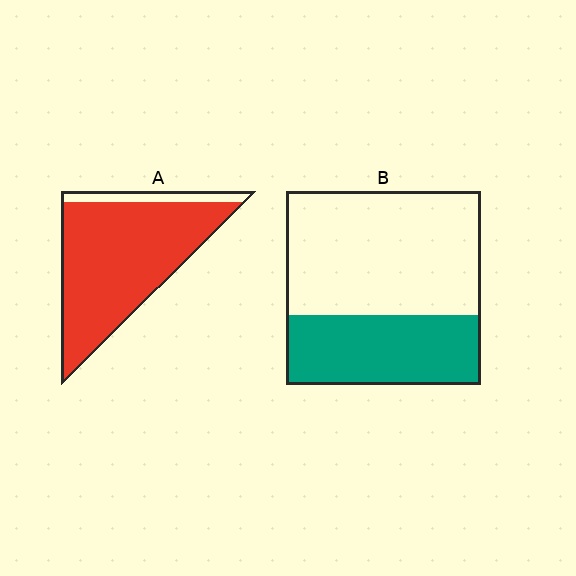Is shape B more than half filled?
No.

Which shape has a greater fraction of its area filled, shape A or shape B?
Shape A.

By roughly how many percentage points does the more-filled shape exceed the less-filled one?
By roughly 55 percentage points (A over B).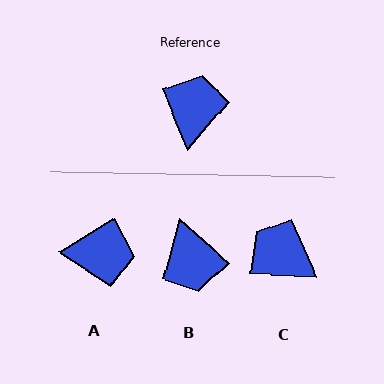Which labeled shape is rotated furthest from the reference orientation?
B, about 154 degrees away.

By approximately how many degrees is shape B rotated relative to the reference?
Approximately 154 degrees clockwise.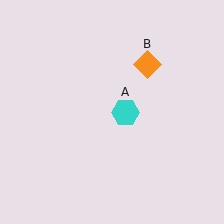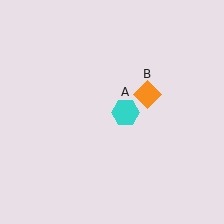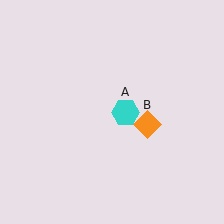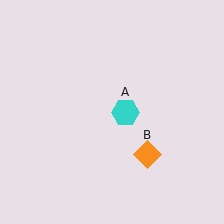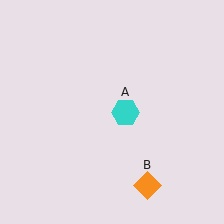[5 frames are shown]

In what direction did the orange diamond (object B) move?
The orange diamond (object B) moved down.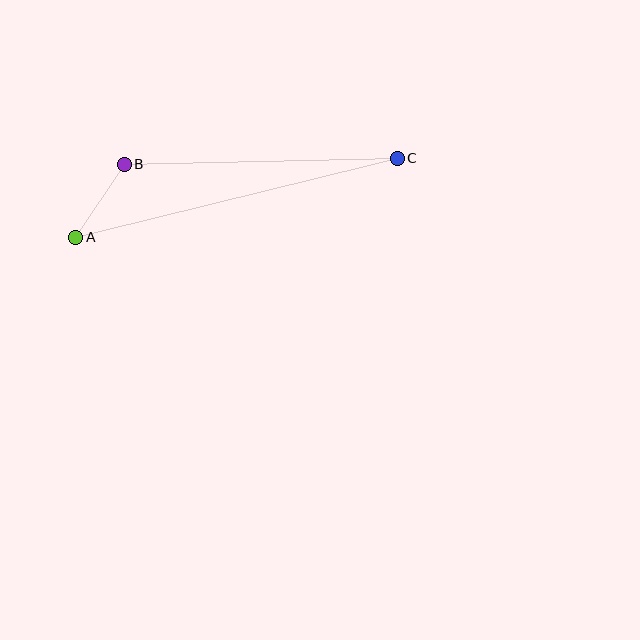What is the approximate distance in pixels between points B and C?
The distance between B and C is approximately 273 pixels.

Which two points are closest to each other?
Points A and B are closest to each other.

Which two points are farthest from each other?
Points A and C are farthest from each other.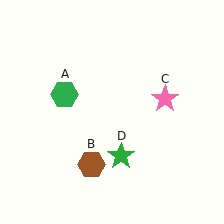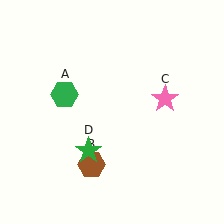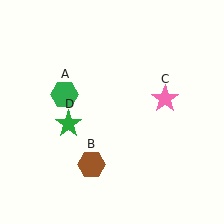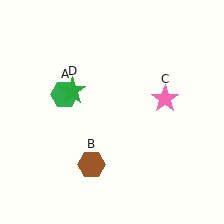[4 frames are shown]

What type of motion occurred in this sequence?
The green star (object D) rotated clockwise around the center of the scene.